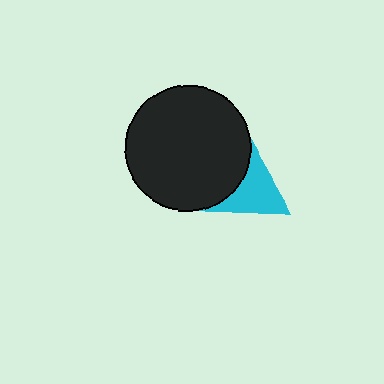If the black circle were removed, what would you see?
You would see the complete cyan triangle.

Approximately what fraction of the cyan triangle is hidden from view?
Roughly 38% of the cyan triangle is hidden behind the black circle.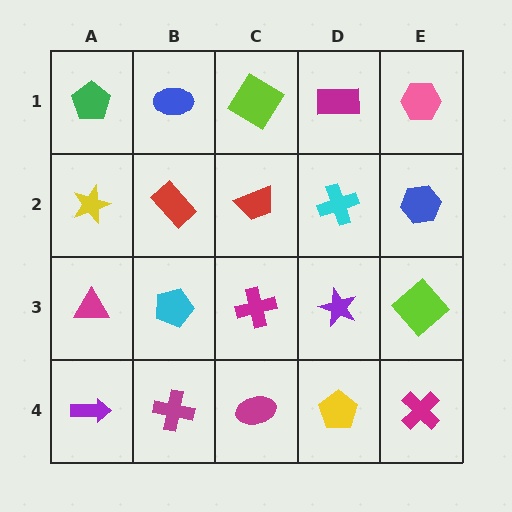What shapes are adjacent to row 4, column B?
A cyan pentagon (row 3, column B), a purple arrow (row 4, column A), a magenta ellipse (row 4, column C).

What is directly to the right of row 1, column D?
A pink hexagon.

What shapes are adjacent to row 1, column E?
A blue hexagon (row 2, column E), a magenta rectangle (row 1, column D).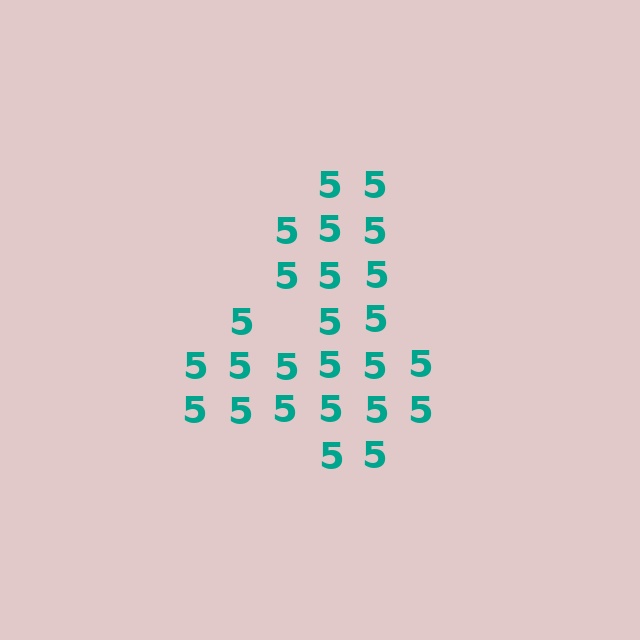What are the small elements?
The small elements are digit 5's.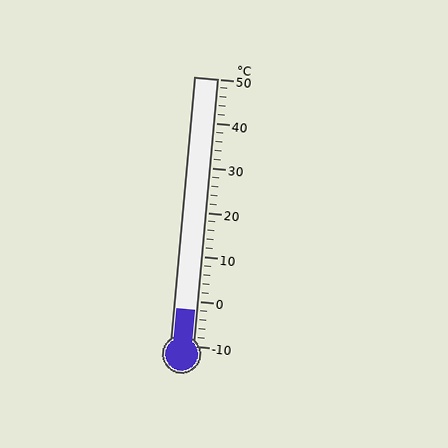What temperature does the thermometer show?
The thermometer shows approximately -2°C.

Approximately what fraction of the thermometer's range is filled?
The thermometer is filled to approximately 15% of its range.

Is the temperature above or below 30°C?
The temperature is below 30°C.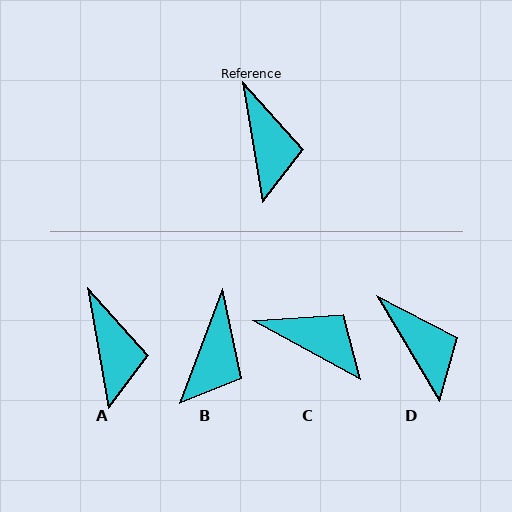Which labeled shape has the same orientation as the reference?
A.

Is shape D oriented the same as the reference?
No, it is off by about 21 degrees.